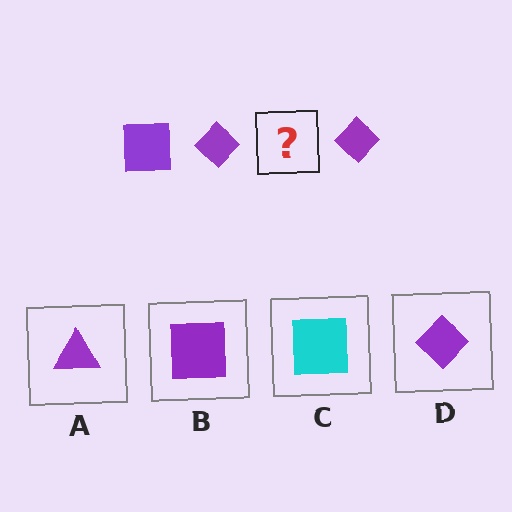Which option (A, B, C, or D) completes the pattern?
B.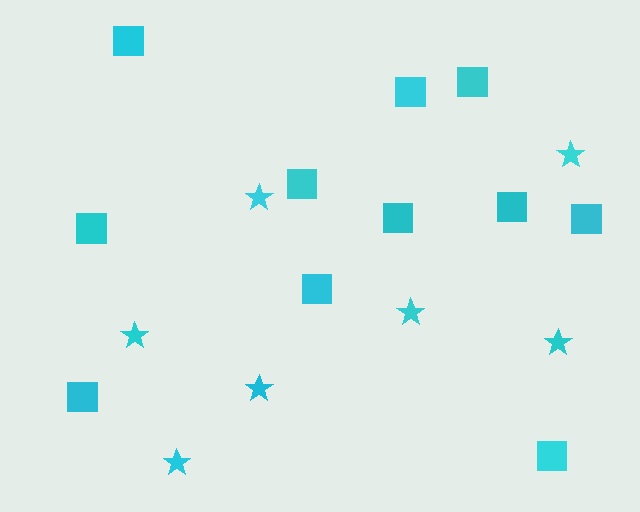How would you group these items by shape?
There are 2 groups: one group of stars (7) and one group of squares (11).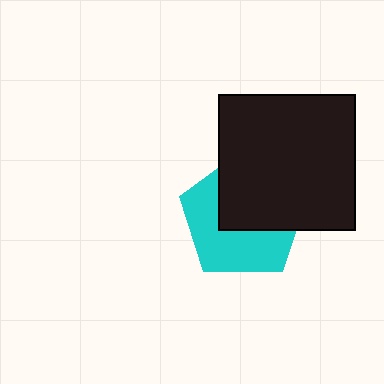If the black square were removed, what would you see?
You would see the complete cyan pentagon.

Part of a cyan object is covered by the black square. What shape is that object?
It is a pentagon.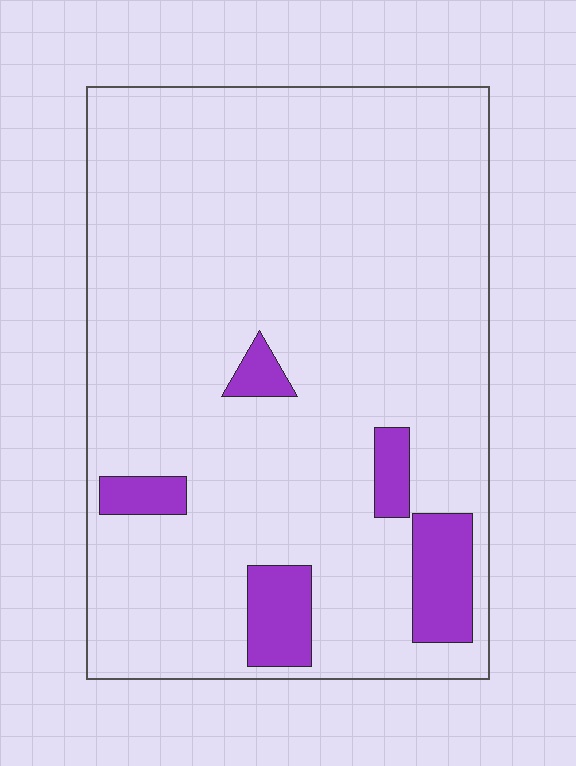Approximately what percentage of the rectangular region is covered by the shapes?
Approximately 10%.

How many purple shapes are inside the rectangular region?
5.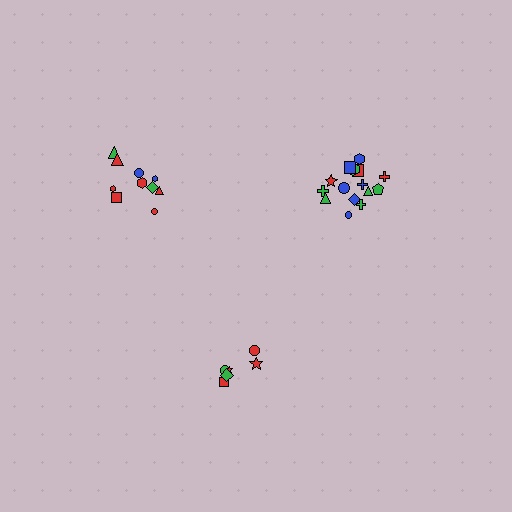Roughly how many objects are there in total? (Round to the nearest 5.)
Roughly 30 objects in total.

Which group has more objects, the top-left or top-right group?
The top-right group.